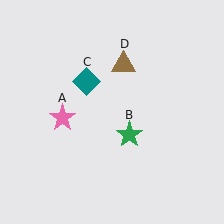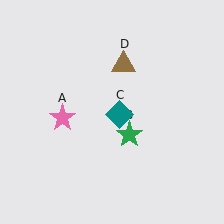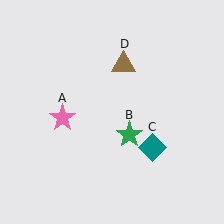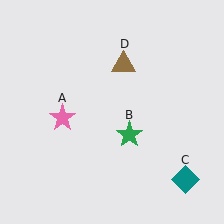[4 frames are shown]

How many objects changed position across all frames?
1 object changed position: teal diamond (object C).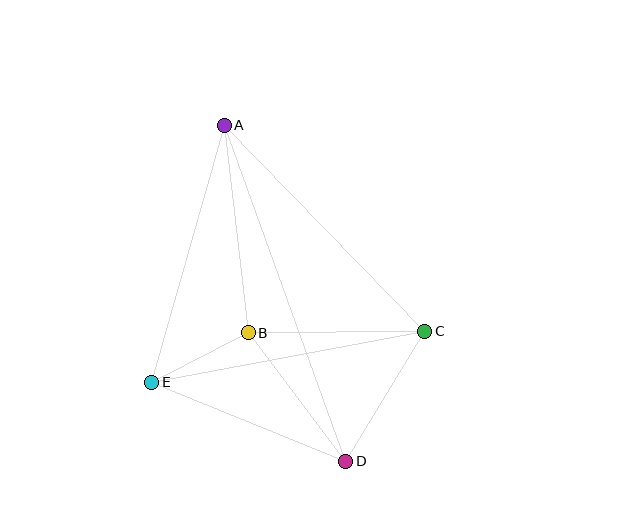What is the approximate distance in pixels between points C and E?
The distance between C and E is approximately 278 pixels.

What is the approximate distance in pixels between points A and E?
The distance between A and E is approximately 267 pixels.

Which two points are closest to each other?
Points B and E are closest to each other.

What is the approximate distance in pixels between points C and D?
The distance between C and D is approximately 152 pixels.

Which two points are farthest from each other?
Points A and D are farthest from each other.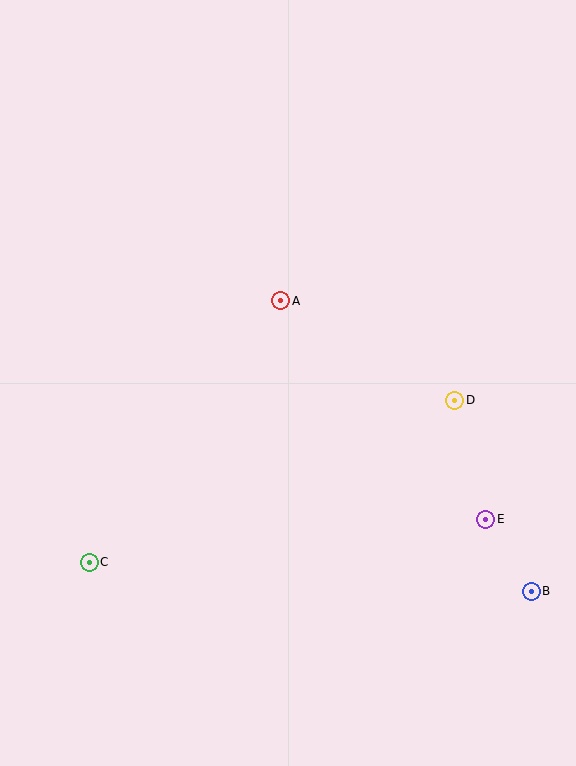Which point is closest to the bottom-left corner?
Point C is closest to the bottom-left corner.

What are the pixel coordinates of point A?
Point A is at (281, 301).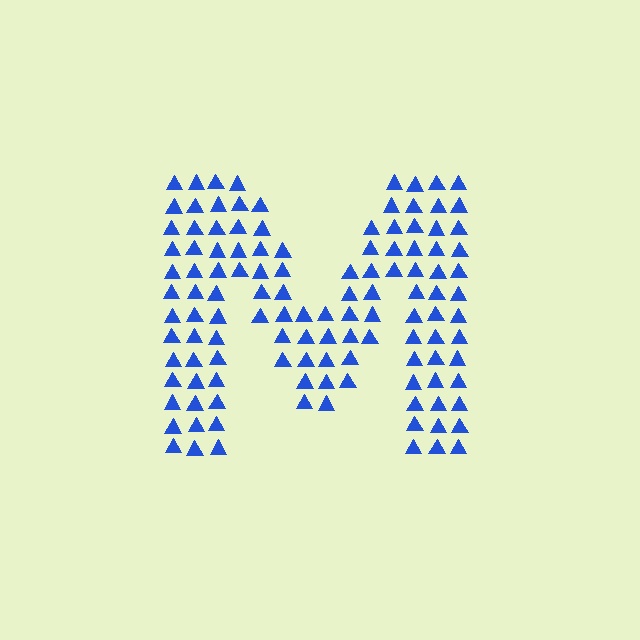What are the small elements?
The small elements are triangles.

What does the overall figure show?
The overall figure shows the letter M.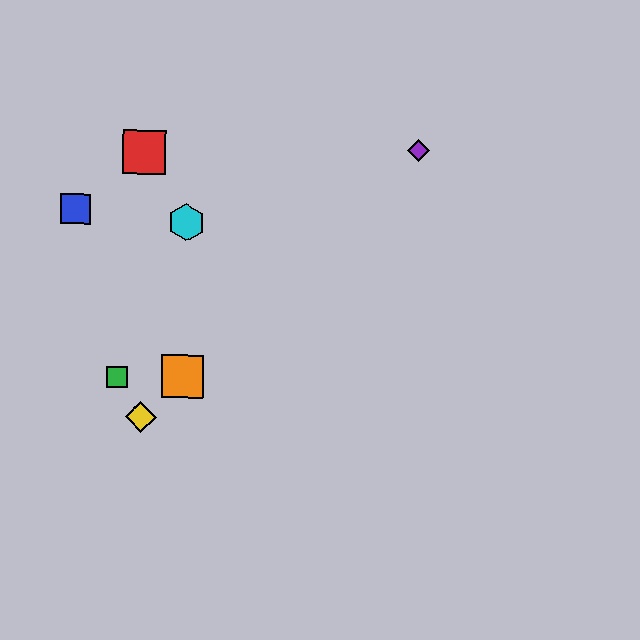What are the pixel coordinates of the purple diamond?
The purple diamond is at (419, 150).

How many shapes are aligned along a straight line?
3 shapes (the yellow diamond, the purple diamond, the orange square) are aligned along a straight line.